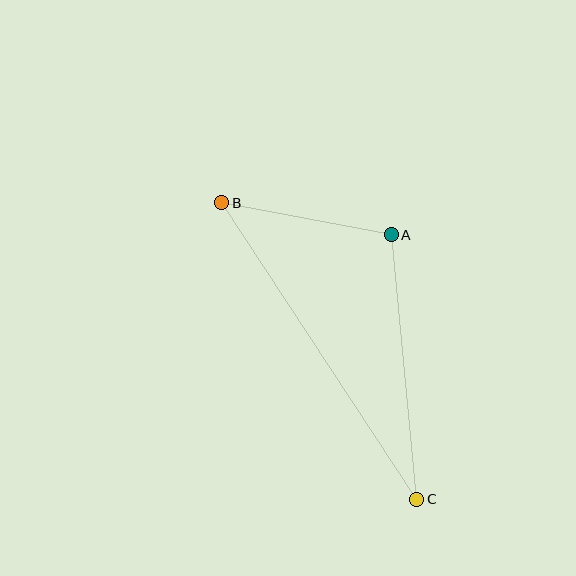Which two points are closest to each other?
Points A and B are closest to each other.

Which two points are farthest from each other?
Points B and C are farthest from each other.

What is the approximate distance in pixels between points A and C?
The distance between A and C is approximately 266 pixels.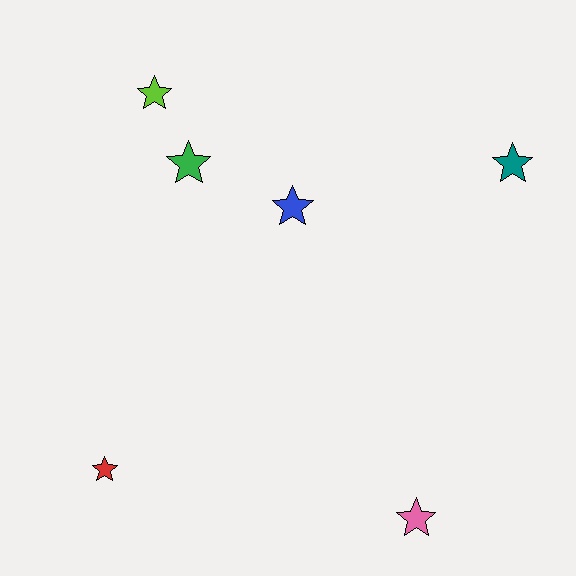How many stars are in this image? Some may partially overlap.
There are 6 stars.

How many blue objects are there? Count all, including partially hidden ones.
There is 1 blue object.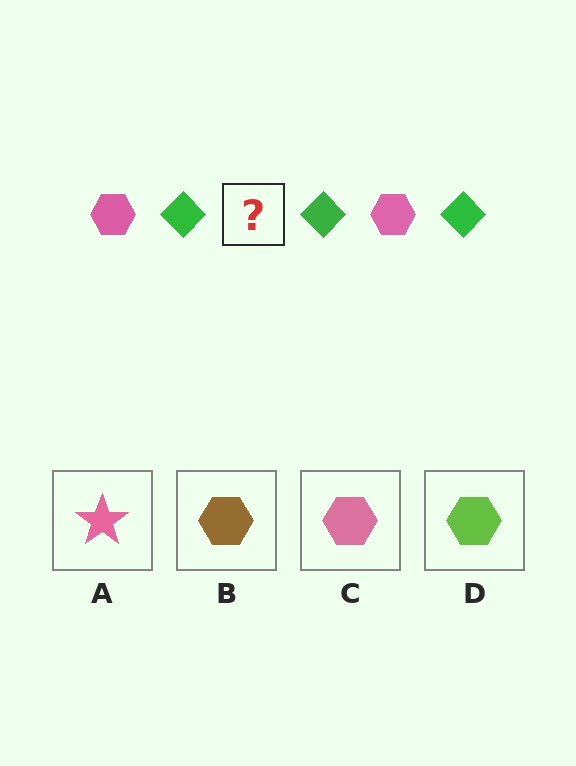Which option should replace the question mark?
Option C.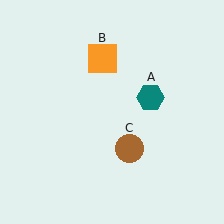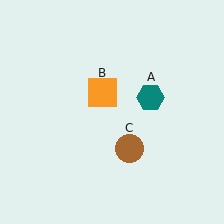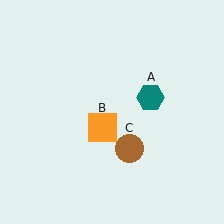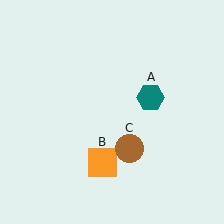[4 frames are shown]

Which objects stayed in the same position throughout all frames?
Teal hexagon (object A) and brown circle (object C) remained stationary.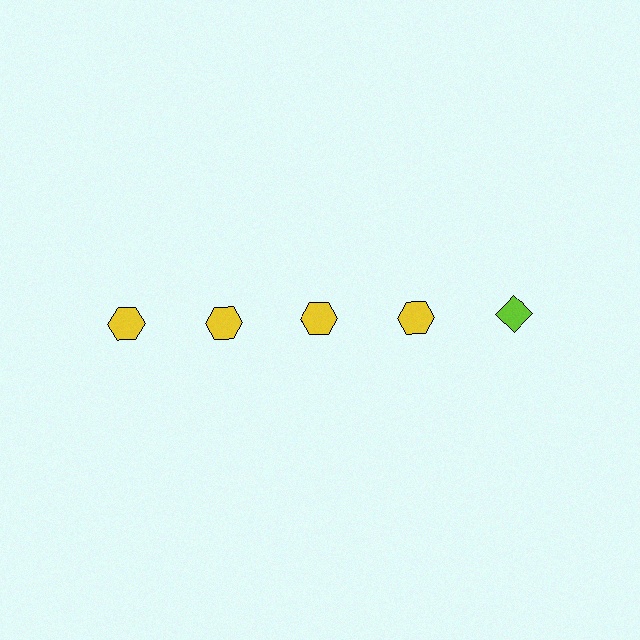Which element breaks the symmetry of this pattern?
The lime diamond in the top row, rightmost column breaks the symmetry. All other shapes are yellow hexagons.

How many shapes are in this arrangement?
There are 5 shapes arranged in a grid pattern.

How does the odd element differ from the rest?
It differs in both color (lime instead of yellow) and shape (diamond instead of hexagon).